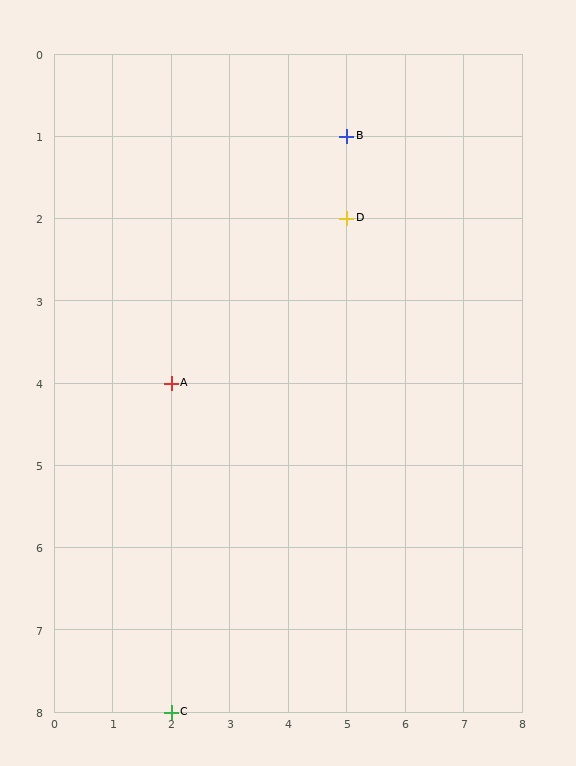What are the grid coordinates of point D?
Point D is at grid coordinates (5, 2).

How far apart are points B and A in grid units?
Points B and A are 3 columns and 3 rows apart (about 4.2 grid units diagonally).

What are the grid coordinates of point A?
Point A is at grid coordinates (2, 4).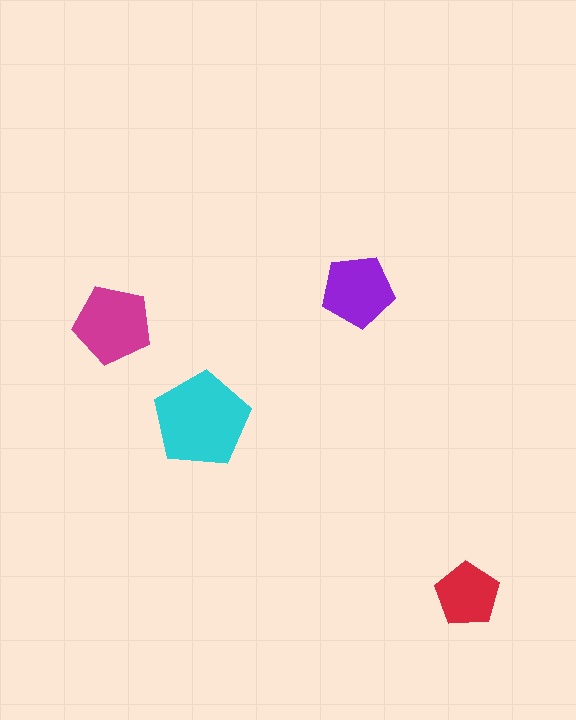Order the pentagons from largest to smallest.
the cyan one, the magenta one, the purple one, the red one.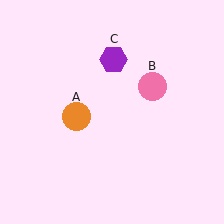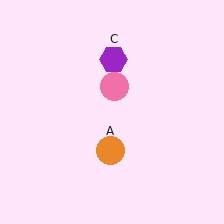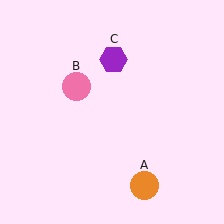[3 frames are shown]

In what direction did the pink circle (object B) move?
The pink circle (object B) moved left.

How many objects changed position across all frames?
2 objects changed position: orange circle (object A), pink circle (object B).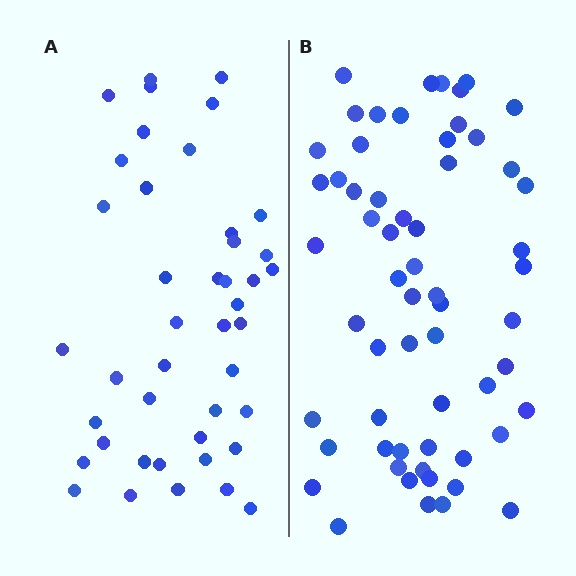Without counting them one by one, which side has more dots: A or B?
Region B (the right region) has more dots.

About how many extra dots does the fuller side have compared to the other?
Region B has approximately 15 more dots than region A.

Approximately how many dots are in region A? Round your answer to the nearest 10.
About 40 dots. (The exact count is 43, which rounds to 40.)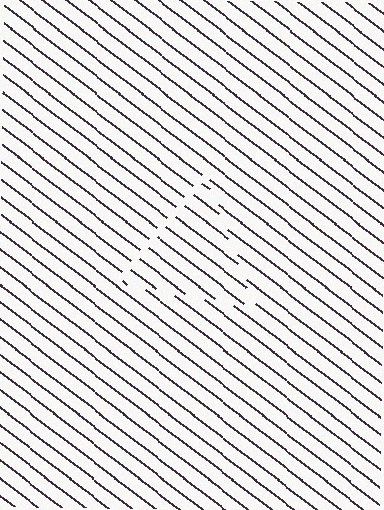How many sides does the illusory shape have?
3 sides — the line-ends trace a triangle.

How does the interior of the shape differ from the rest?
The interior of the shape contains the same grating, shifted by half a period — the contour is defined by the phase discontinuity where line-ends from the inner and outer gratings abut.